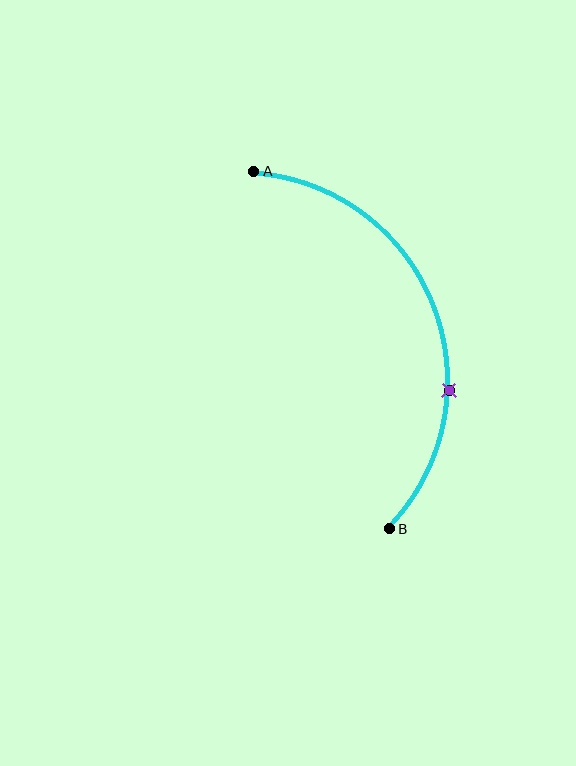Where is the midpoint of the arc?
The arc midpoint is the point on the curve farthest from the straight line joining A and B. It sits to the right of that line.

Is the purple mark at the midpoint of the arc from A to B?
No. The purple mark lies on the arc but is closer to endpoint B. The arc midpoint would be at the point on the curve equidistant along the arc from both A and B.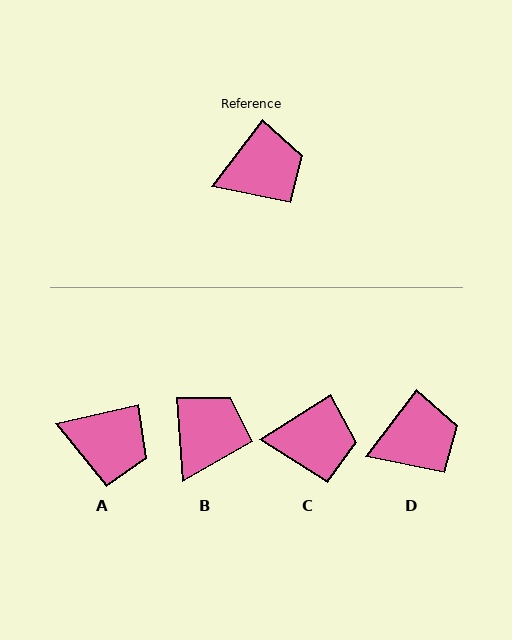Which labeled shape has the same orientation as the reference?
D.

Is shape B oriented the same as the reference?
No, it is off by about 41 degrees.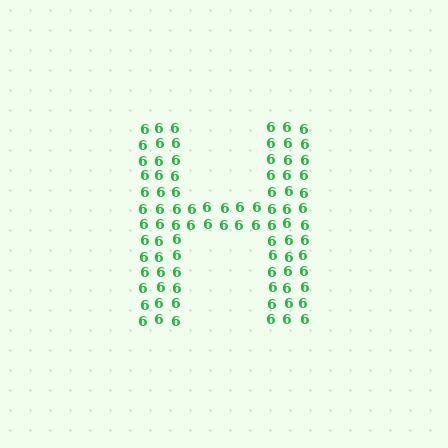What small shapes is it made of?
It is made of small digit 6's.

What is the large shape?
The large shape is the letter H.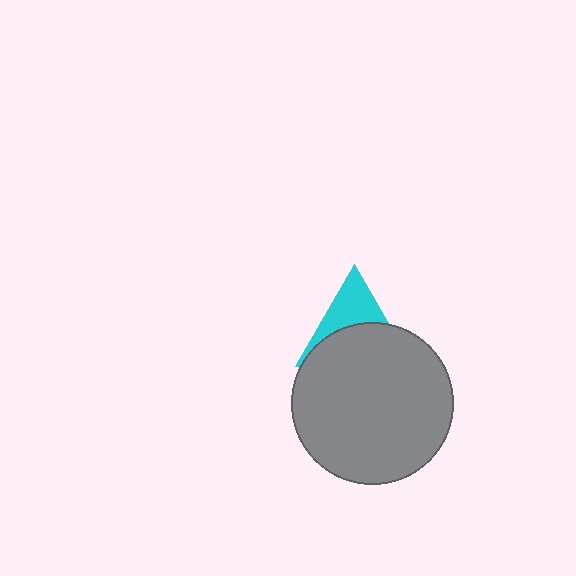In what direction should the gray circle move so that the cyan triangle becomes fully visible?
The gray circle should move down. That is the shortest direction to clear the overlap and leave the cyan triangle fully visible.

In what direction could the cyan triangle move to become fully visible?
The cyan triangle could move up. That would shift it out from behind the gray circle entirely.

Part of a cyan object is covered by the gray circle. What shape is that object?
It is a triangle.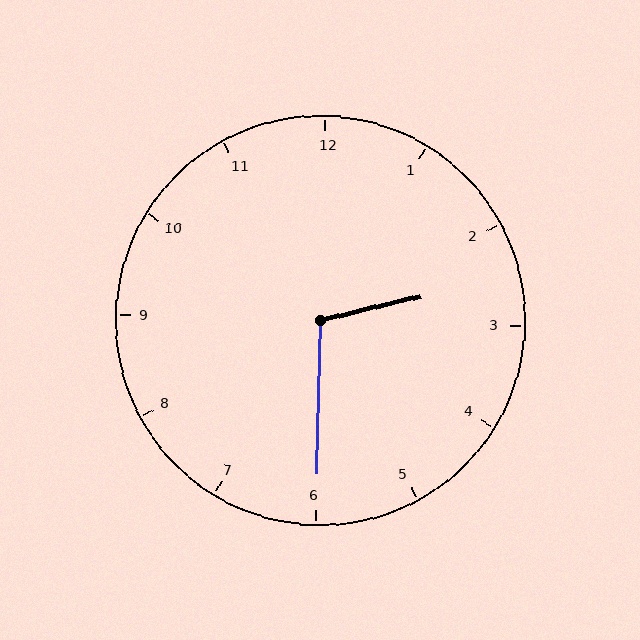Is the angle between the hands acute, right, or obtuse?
It is obtuse.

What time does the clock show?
2:30.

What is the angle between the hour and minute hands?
Approximately 105 degrees.